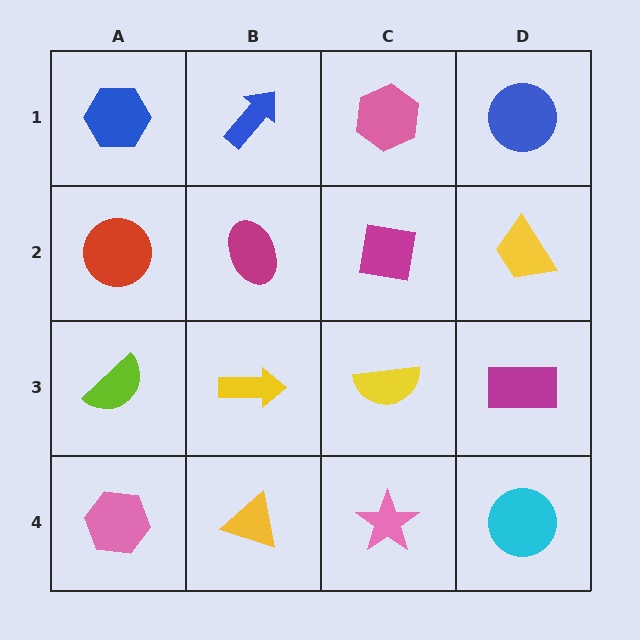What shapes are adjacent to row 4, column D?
A magenta rectangle (row 3, column D), a pink star (row 4, column C).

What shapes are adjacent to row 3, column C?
A magenta square (row 2, column C), a pink star (row 4, column C), a yellow arrow (row 3, column B), a magenta rectangle (row 3, column D).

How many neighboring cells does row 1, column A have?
2.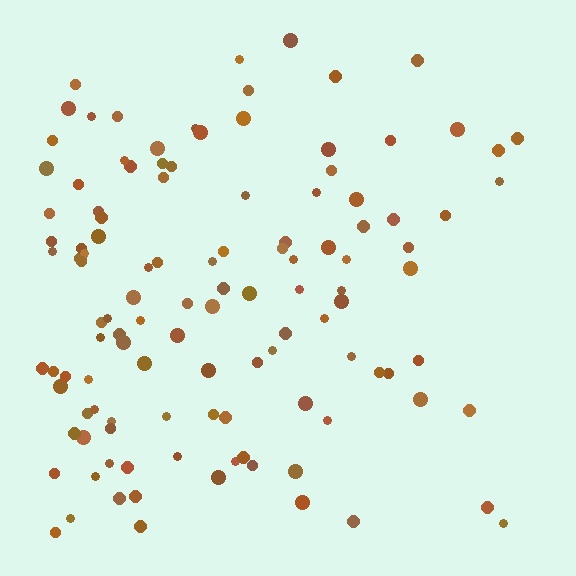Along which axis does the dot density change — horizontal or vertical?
Horizontal.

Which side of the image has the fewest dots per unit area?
The right.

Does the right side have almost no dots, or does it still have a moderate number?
Still a moderate number, just noticeably fewer than the left.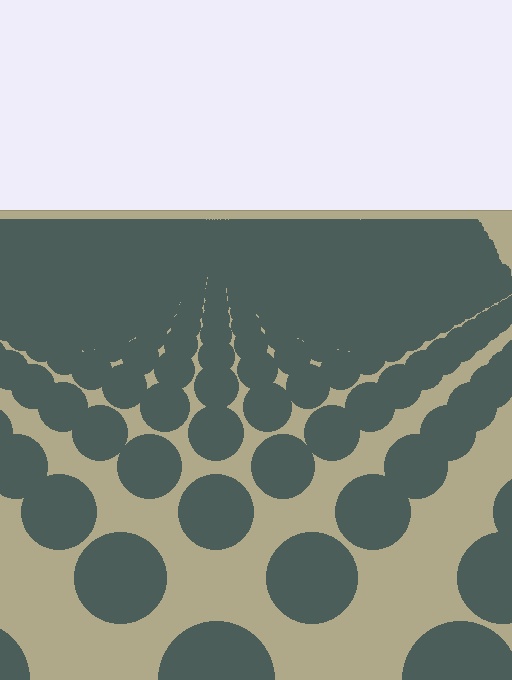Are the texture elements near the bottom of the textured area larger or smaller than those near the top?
Larger. Near the bottom, elements are closer to the viewer and appear at a bigger on-screen size.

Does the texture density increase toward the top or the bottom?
Density increases toward the top.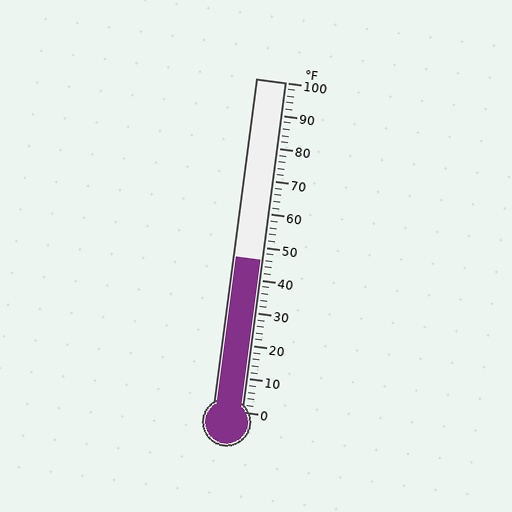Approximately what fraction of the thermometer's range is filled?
The thermometer is filled to approximately 45% of its range.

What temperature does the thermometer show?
The thermometer shows approximately 46°F.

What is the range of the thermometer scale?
The thermometer scale ranges from 0°F to 100°F.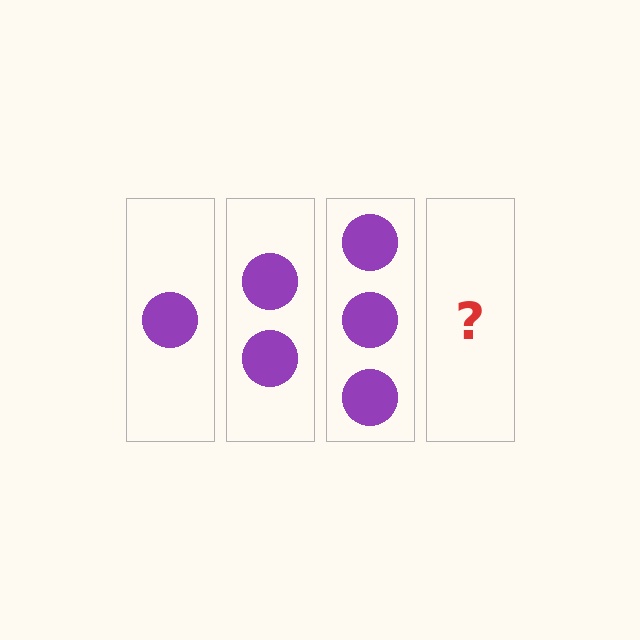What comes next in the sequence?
The next element should be 4 circles.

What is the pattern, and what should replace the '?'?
The pattern is that each step adds one more circle. The '?' should be 4 circles.